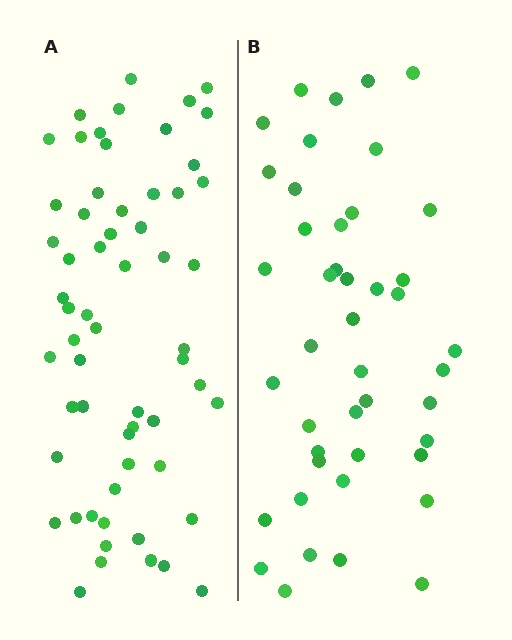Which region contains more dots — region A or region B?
Region A (the left region) has more dots.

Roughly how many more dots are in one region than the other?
Region A has approximately 15 more dots than region B.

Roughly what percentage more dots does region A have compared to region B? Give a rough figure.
About 35% more.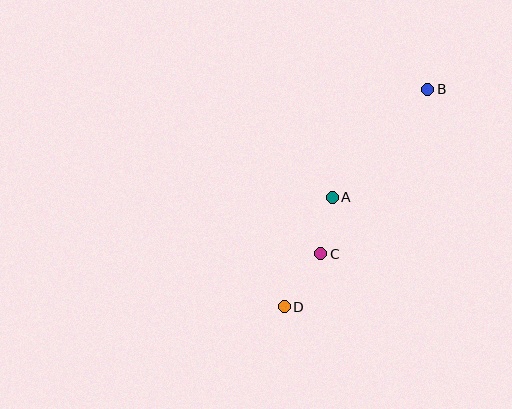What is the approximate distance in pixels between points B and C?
The distance between B and C is approximately 196 pixels.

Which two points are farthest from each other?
Points B and D are farthest from each other.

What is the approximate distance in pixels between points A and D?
The distance between A and D is approximately 120 pixels.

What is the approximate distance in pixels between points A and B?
The distance between A and B is approximately 145 pixels.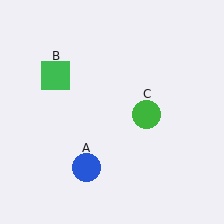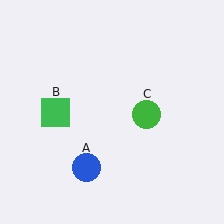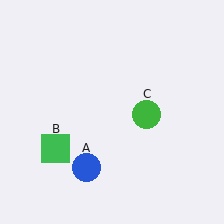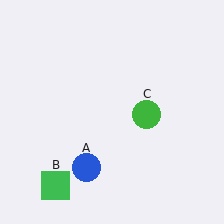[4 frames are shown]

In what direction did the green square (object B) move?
The green square (object B) moved down.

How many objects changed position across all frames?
1 object changed position: green square (object B).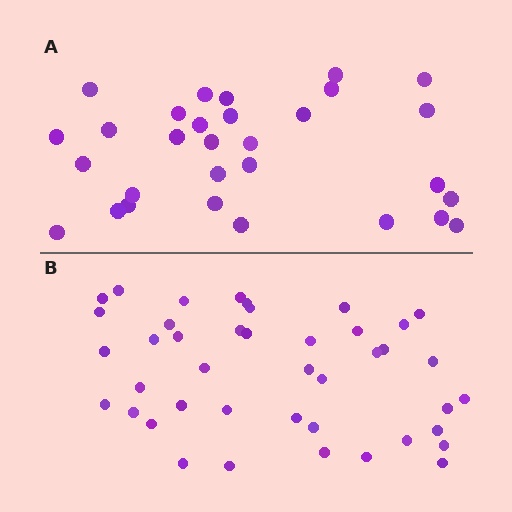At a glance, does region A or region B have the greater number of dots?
Region B (the bottom region) has more dots.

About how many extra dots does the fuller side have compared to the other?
Region B has roughly 12 or so more dots than region A.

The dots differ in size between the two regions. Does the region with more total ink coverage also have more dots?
No. Region A has more total ink coverage because its dots are larger, but region B actually contains more individual dots. Total area can be misleading — the number of items is what matters here.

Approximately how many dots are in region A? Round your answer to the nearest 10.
About 30 dots.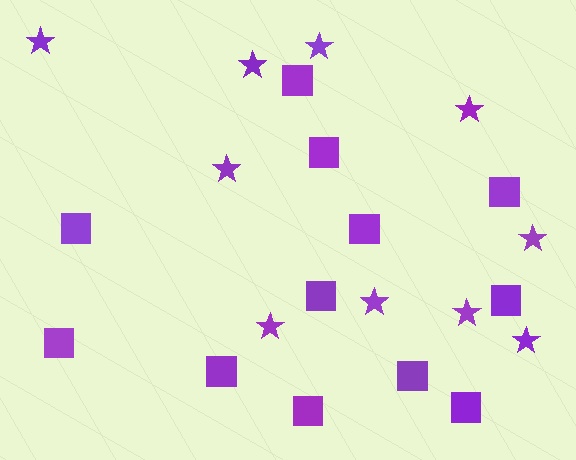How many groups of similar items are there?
There are 2 groups: one group of stars (10) and one group of squares (12).